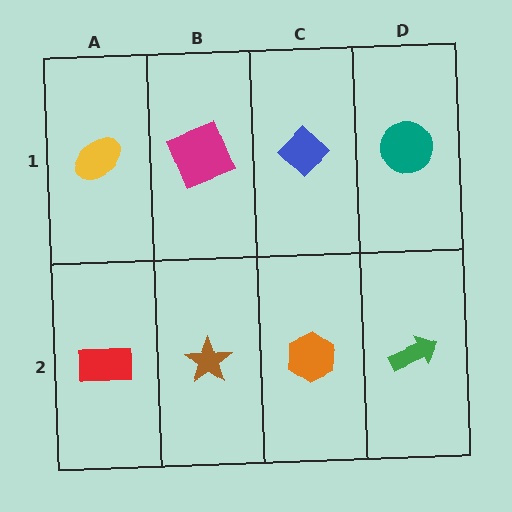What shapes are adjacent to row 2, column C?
A blue diamond (row 1, column C), a brown star (row 2, column B), a green arrow (row 2, column D).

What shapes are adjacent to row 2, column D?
A teal circle (row 1, column D), an orange hexagon (row 2, column C).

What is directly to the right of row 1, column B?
A blue diamond.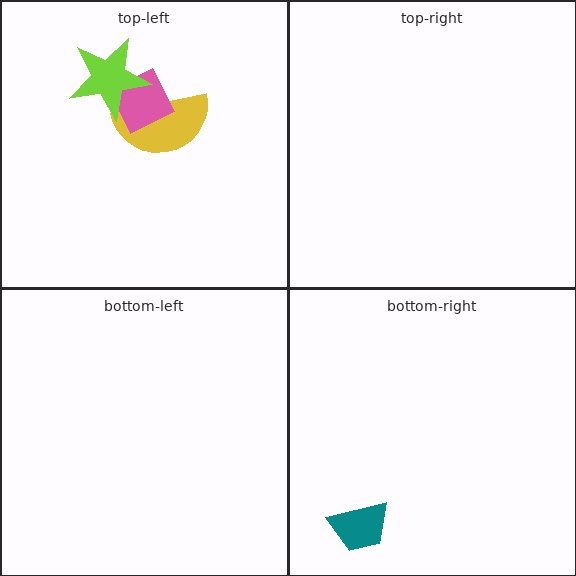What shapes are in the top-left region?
The yellow semicircle, the pink diamond, the lime star.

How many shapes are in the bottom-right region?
1.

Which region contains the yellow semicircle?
The top-left region.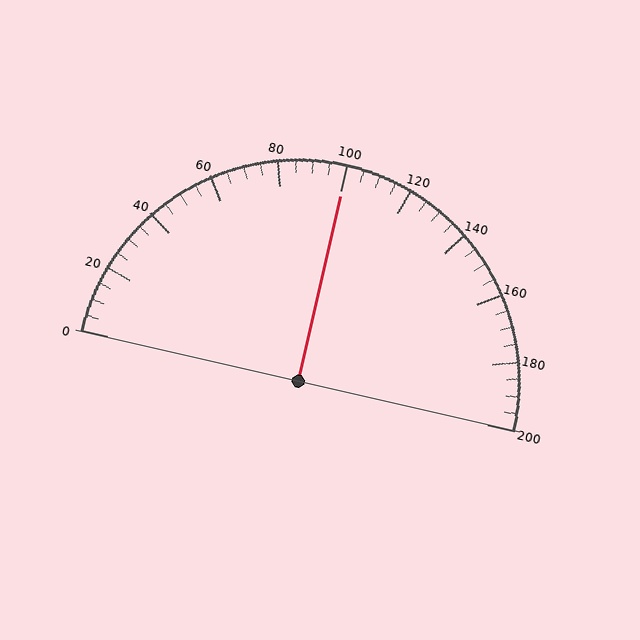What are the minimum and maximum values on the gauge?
The gauge ranges from 0 to 200.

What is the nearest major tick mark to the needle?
The nearest major tick mark is 100.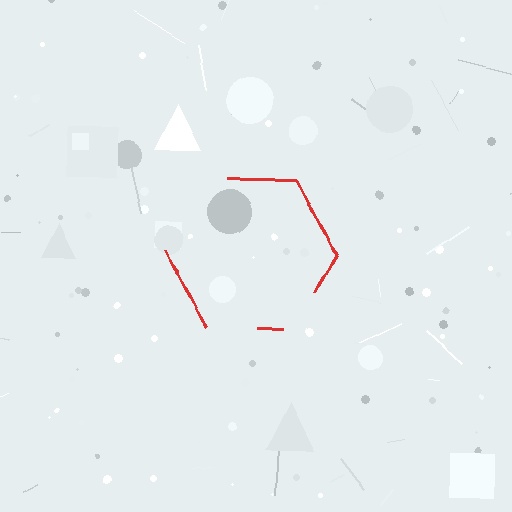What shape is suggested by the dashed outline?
The dashed outline suggests a hexagon.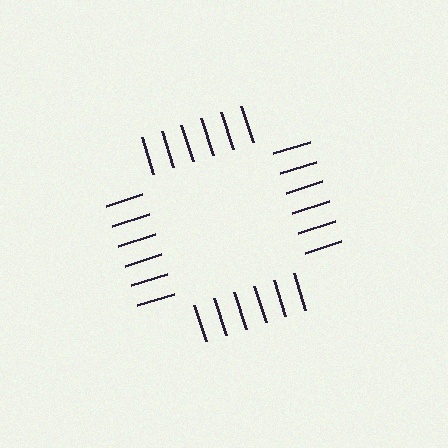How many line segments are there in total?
24 — 6 along each of the 4 edges.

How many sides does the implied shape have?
4 sides — the line-ends trace a square.